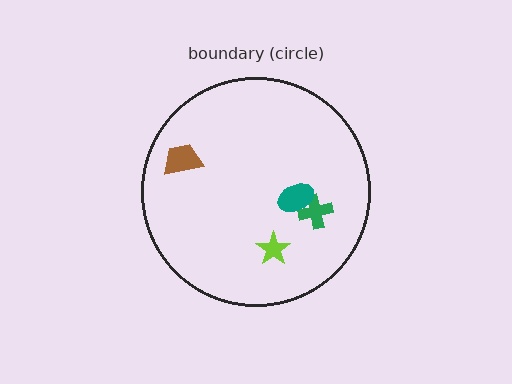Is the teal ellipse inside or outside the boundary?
Inside.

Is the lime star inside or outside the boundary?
Inside.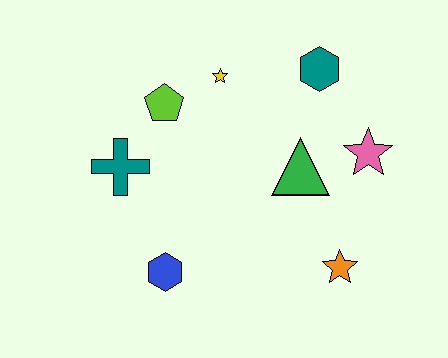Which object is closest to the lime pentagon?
The yellow star is closest to the lime pentagon.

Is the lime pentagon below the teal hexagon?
Yes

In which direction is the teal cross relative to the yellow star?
The teal cross is to the left of the yellow star.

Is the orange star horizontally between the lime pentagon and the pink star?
Yes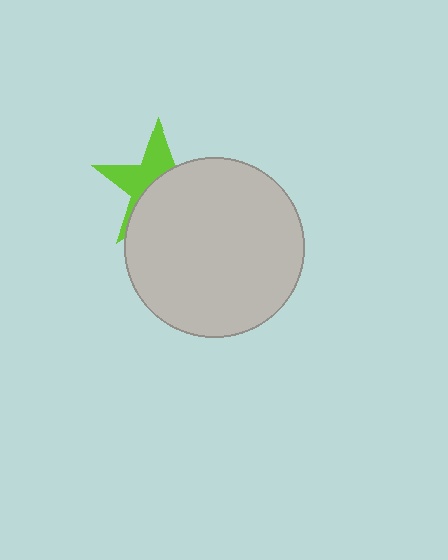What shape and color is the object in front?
The object in front is a light gray circle.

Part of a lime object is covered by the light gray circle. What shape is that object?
It is a star.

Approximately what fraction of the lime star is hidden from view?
Roughly 58% of the lime star is hidden behind the light gray circle.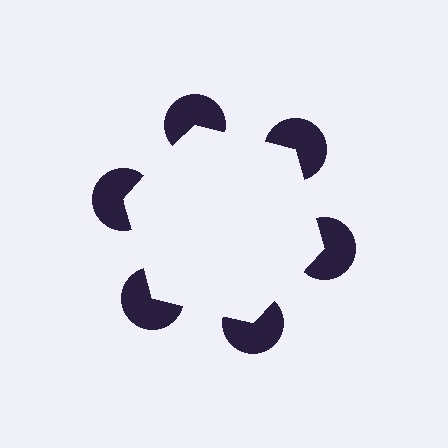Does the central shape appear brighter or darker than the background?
It typically appears slightly brighter than the background, even though no actual brightness change is drawn.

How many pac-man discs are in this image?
There are 6 — one at each vertex of the illusory hexagon.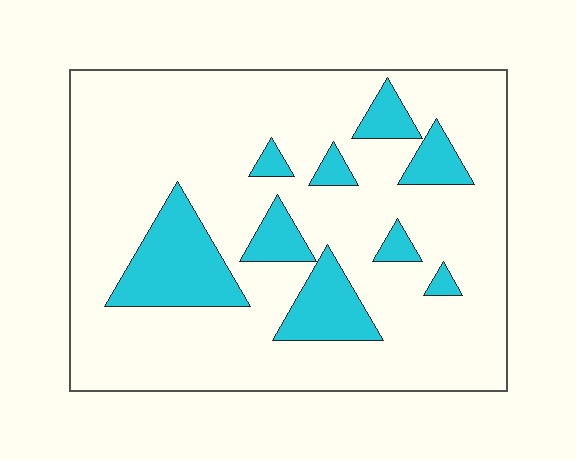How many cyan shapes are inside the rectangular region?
9.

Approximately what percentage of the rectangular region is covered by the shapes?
Approximately 20%.